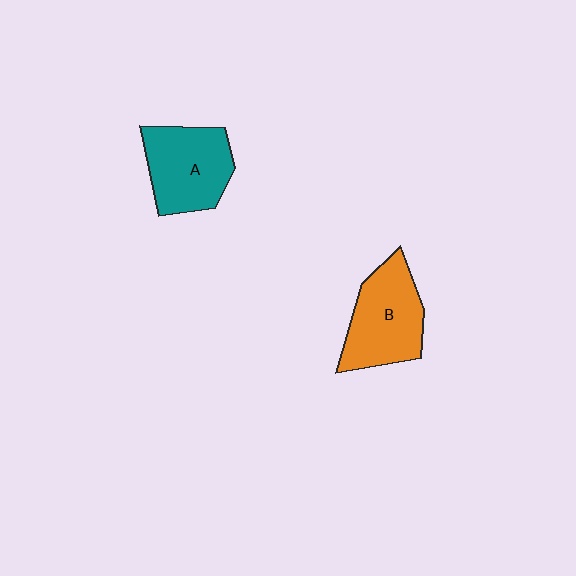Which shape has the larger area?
Shape B (orange).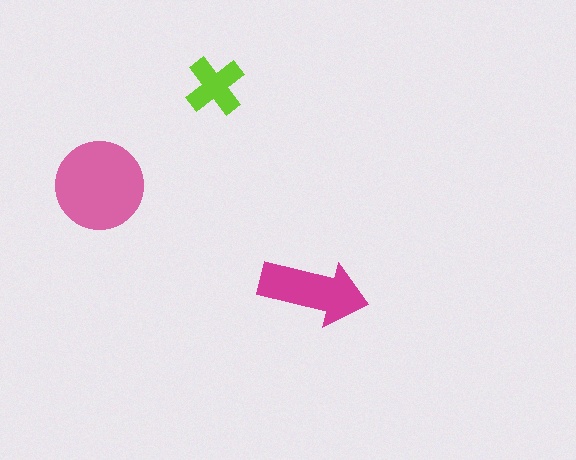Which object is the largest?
The pink circle.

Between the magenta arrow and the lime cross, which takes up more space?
The magenta arrow.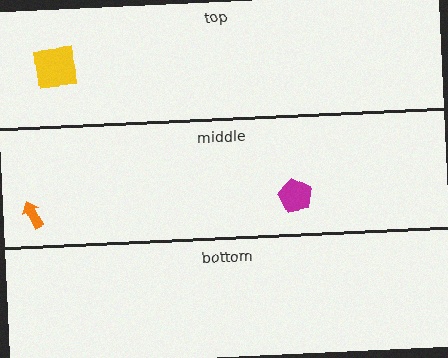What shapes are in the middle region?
The orange arrow, the magenta pentagon.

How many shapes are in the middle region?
2.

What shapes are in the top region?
The yellow square.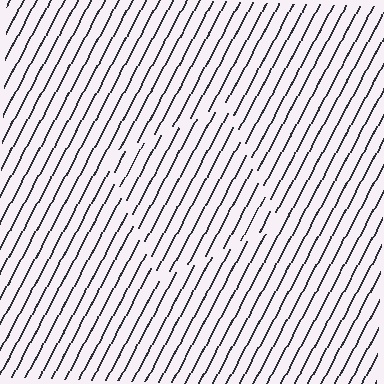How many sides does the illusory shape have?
4 sides — the line-ends trace a square.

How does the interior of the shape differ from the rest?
The interior of the shape contains the same grating, shifted by half a period — the contour is defined by the phase discontinuity where line-ends from the inner and outer gratings abut.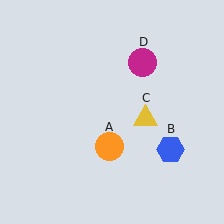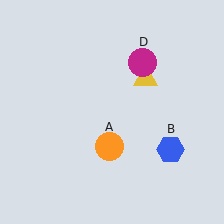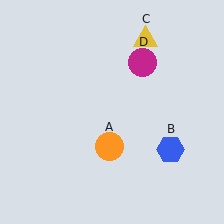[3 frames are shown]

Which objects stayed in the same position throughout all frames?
Orange circle (object A) and blue hexagon (object B) and magenta circle (object D) remained stationary.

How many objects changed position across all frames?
1 object changed position: yellow triangle (object C).